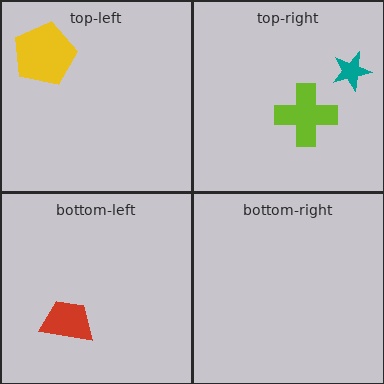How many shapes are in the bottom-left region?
1.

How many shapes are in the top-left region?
1.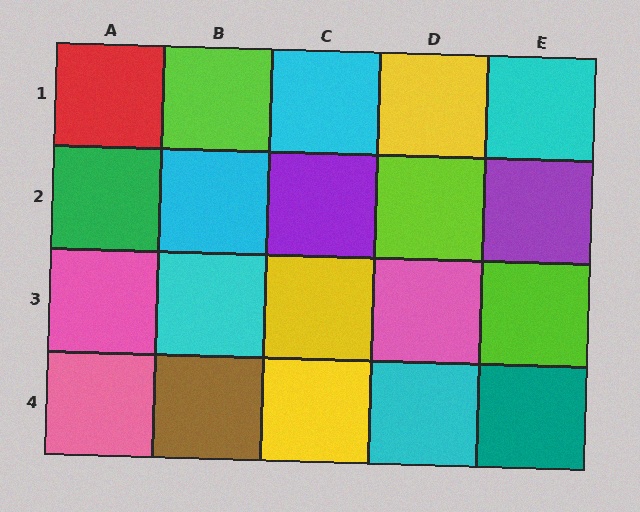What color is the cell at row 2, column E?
Purple.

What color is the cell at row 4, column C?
Yellow.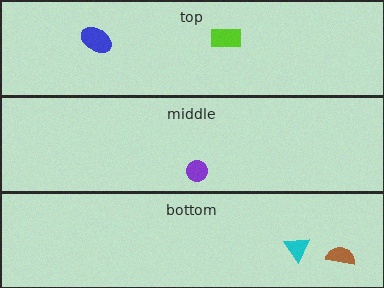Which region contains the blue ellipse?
The top region.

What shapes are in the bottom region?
The brown semicircle, the cyan triangle.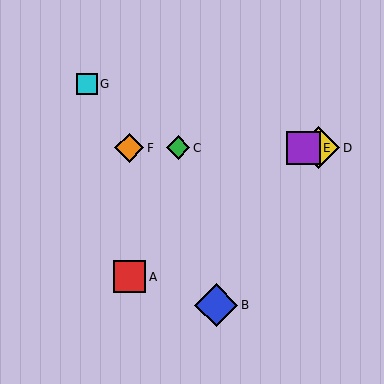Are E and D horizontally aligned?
Yes, both are at y≈148.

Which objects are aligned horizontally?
Objects C, D, E, F are aligned horizontally.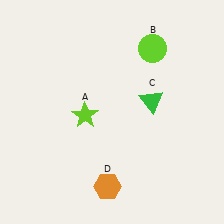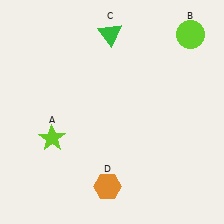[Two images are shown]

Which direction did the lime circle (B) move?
The lime circle (B) moved right.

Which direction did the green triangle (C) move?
The green triangle (C) moved up.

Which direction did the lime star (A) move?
The lime star (A) moved left.